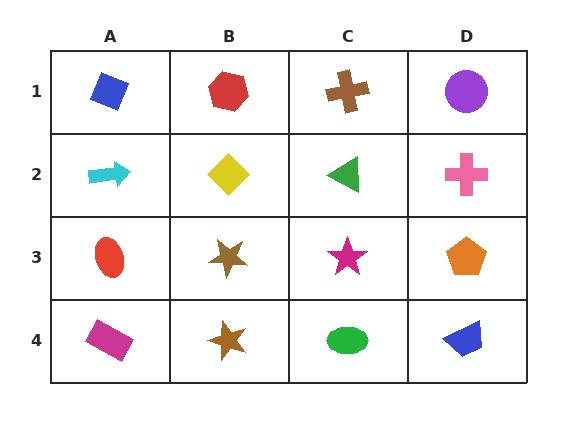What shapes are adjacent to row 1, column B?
A yellow diamond (row 2, column B), a blue diamond (row 1, column A), a brown cross (row 1, column C).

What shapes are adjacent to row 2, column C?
A brown cross (row 1, column C), a magenta star (row 3, column C), a yellow diamond (row 2, column B), a pink cross (row 2, column D).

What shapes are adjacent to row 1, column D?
A pink cross (row 2, column D), a brown cross (row 1, column C).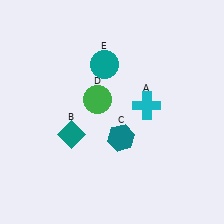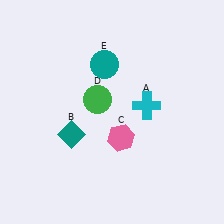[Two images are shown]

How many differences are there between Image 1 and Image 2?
There is 1 difference between the two images.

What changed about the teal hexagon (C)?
In Image 1, C is teal. In Image 2, it changed to pink.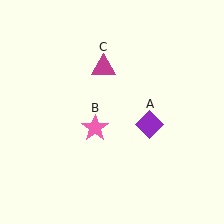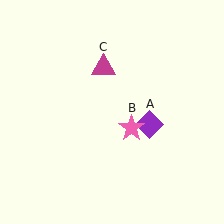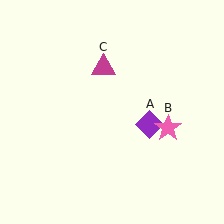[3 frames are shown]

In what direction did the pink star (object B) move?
The pink star (object B) moved right.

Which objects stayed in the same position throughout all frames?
Purple diamond (object A) and magenta triangle (object C) remained stationary.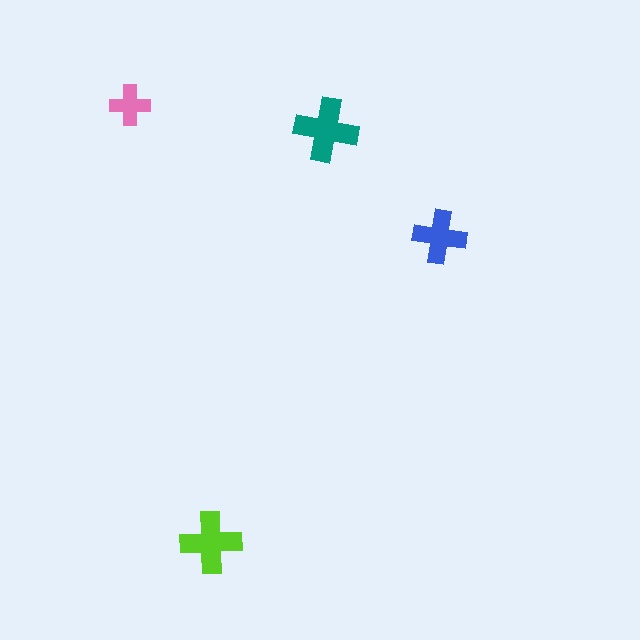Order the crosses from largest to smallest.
the teal one, the lime one, the blue one, the pink one.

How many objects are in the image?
There are 4 objects in the image.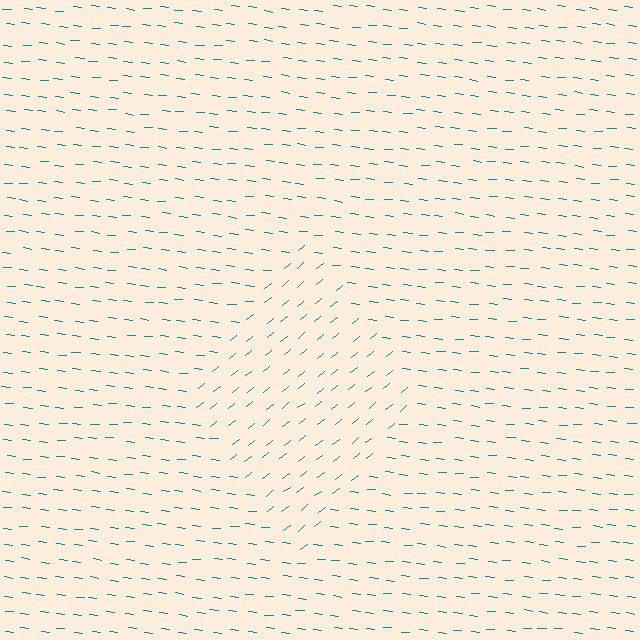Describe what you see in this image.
The image is filled with small teal line segments. A diamond region in the image has lines oriented differently from the surrounding lines, creating a visible texture boundary.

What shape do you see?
I see a diamond.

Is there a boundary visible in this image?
Yes, there is a texture boundary formed by a change in line orientation.